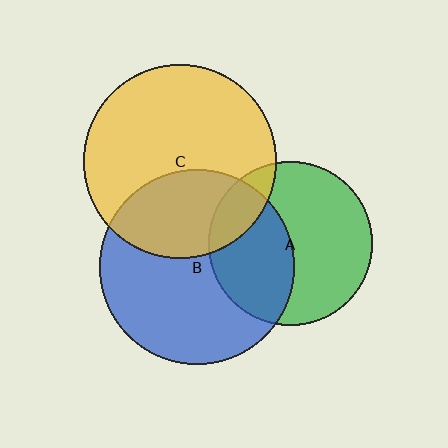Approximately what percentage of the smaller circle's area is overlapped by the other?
Approximately 40%.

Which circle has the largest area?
Circle B (blue).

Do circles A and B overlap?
Yes.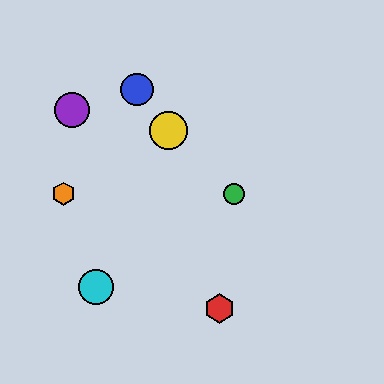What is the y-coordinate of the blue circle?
The blue circle is at y≈90.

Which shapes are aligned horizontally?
The green circle, the orange hexagon are aligned horizontally.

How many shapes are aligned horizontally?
2 shapes (the green circle, the orange hexagon) are aligned horizontally.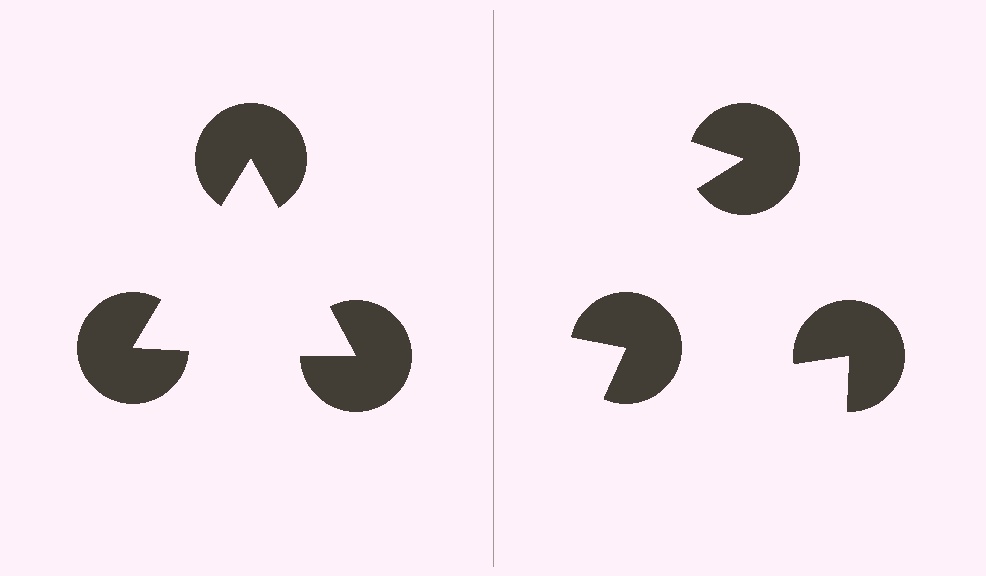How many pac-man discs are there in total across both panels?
6 — 3 on each side.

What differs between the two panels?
The pac-man discs are positioned identically on both sides; only the wedge orientations differ. On the left they align to a triangle; on the right they are misaligned.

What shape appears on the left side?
An illusory triangle.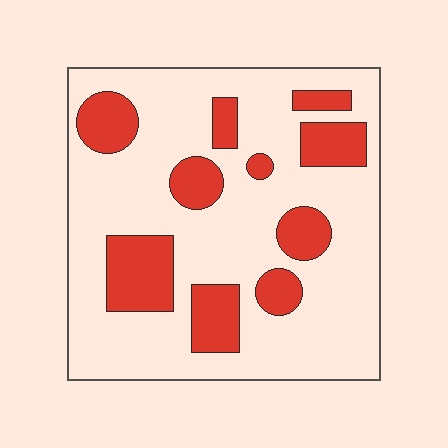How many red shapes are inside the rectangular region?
10.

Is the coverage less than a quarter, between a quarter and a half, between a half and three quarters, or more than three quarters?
Less than a quarter.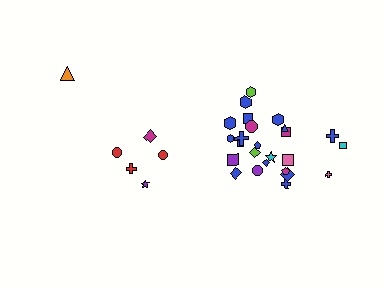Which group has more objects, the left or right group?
The right group.